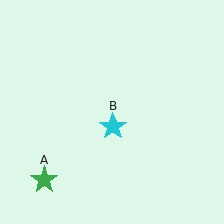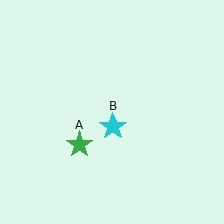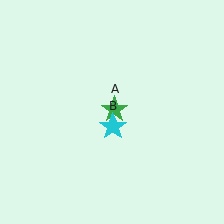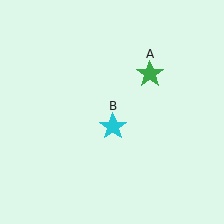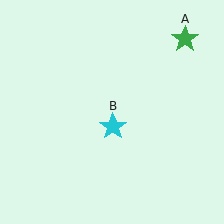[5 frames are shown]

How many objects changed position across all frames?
1 object changed position: green star (object A).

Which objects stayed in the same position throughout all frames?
Cyan star (object B) remained stationary.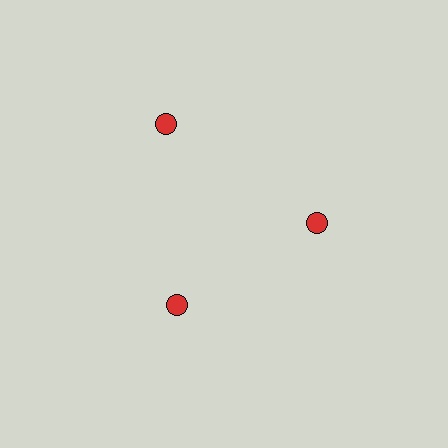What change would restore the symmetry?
The symmetry would be restored by moving it inward, back onto the ring so that all 3 circles sit at equal angles and equal distance from the center.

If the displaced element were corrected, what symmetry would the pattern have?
It would have 3-fold rotational symmetry — the pattern would map onto itself every 120 degrees.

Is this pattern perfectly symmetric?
No. The 3 red circles are arranged in a ring, but one element near the 11 o'clock position is pushed outward from the center, breaking the 3-fold rotational symmetry.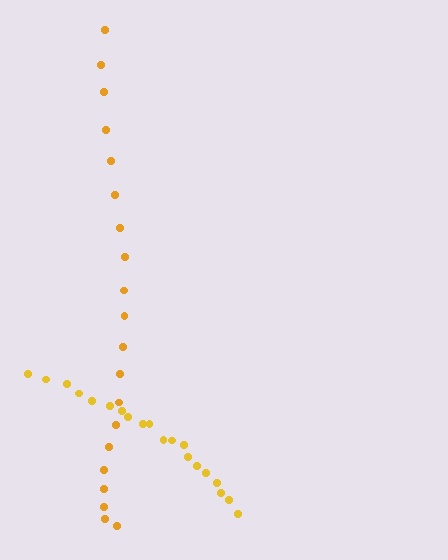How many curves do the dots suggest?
There are 2 distinct paths.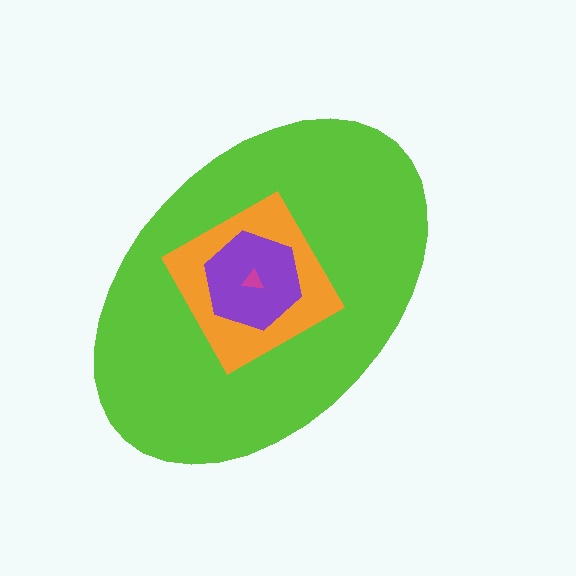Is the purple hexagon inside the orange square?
Yes.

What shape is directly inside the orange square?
The purple hexagon.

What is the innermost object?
The magenta triangle.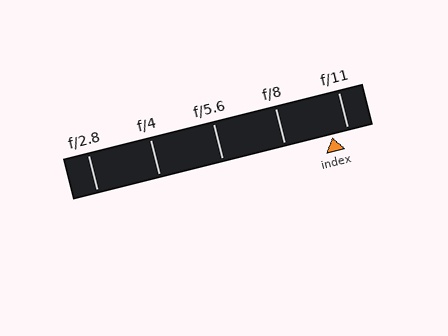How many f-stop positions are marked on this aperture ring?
There are 5 f-stop positions marked.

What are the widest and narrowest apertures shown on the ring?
The widest aperture shown is f/2.8 and the narrowest is f/11.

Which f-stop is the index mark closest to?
The index mark is closest to f/11.